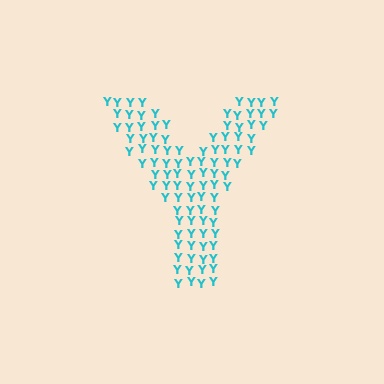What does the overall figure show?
The overall figure shows the letter Y.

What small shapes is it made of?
It is made of small letter Y's.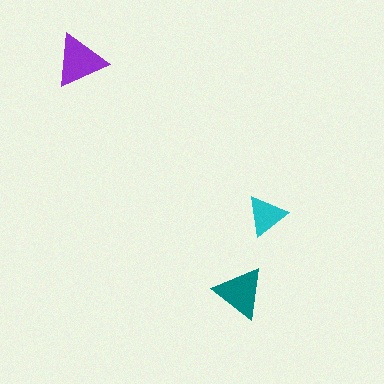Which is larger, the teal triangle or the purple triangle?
The purple one.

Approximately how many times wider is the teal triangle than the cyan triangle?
About 1.5 times wider.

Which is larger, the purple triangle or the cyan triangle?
The purple one.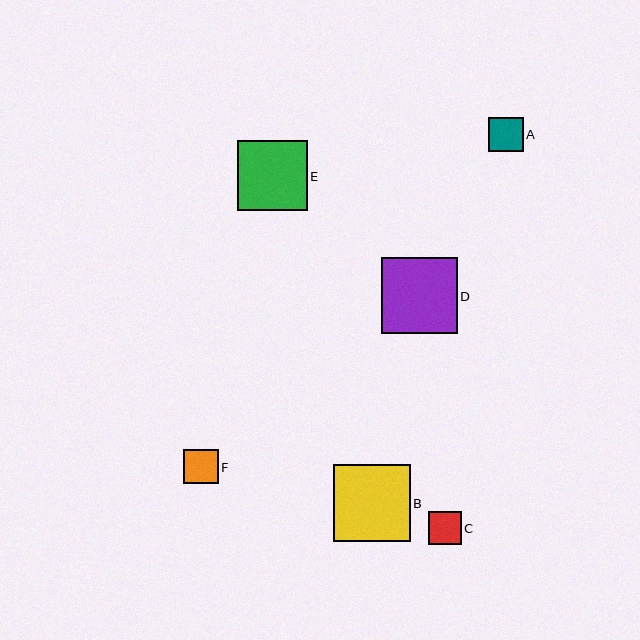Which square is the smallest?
Square C is the smallest with a size of approximately 33 pixels.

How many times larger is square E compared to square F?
Square E is approximately 2.0 times the size of square F.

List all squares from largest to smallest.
From largest to smallest: B, D, E, F, A, C.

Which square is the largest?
Square B is the largest with a size of approximately 77 pixels.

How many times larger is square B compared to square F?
Square B is approximately 2.2 times the size of square F.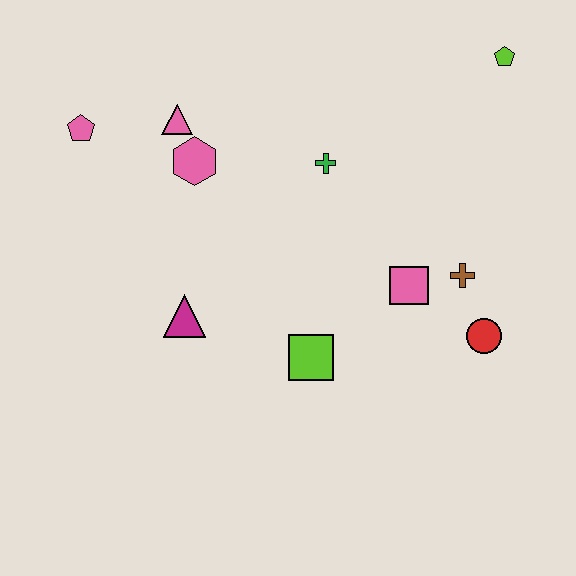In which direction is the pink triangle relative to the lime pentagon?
The pink triangle is to the left of the lime pentagon.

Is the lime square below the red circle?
Yes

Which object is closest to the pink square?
The brown cross is closest to the pink square.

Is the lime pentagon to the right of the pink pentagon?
Yes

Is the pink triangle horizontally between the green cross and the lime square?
No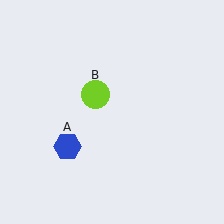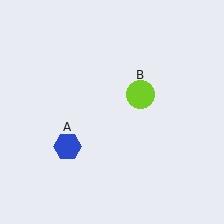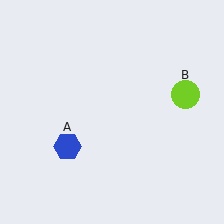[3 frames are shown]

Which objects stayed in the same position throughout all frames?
Blue hexagon (object A) remained stationary.